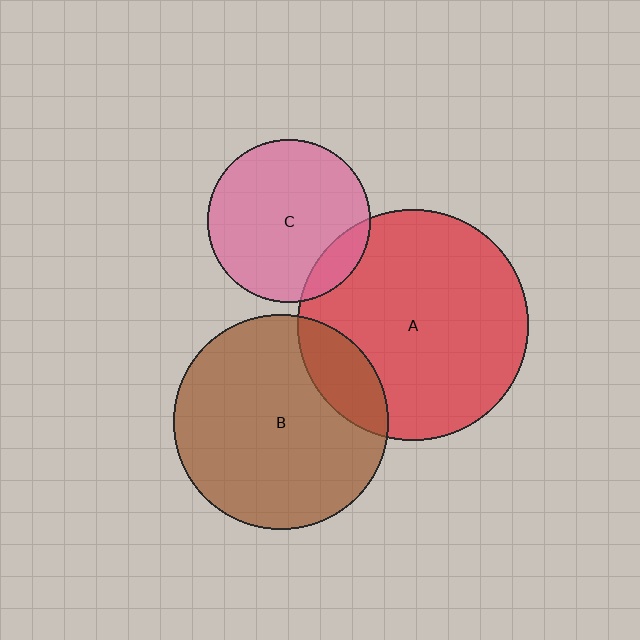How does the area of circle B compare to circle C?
Approximately 1.7 times.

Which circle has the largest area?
Circle A (red).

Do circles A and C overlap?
Yes.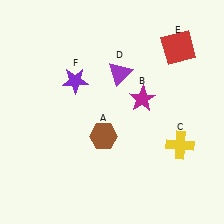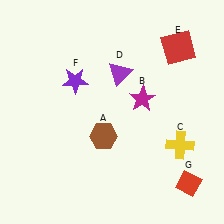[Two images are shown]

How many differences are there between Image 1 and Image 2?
There is 1 difference between the two images.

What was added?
A red diamond (G) was added in Image 2.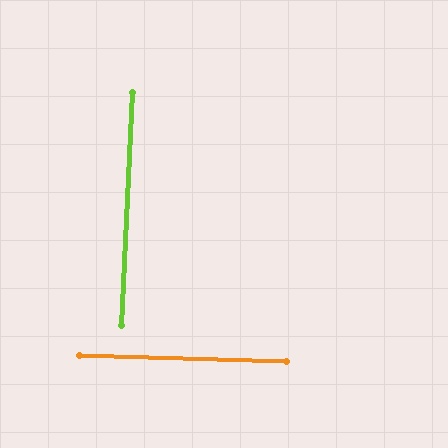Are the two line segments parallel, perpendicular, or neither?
Perpendicular — they meet at approximately 89°.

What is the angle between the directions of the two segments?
Approximately 89 degrees.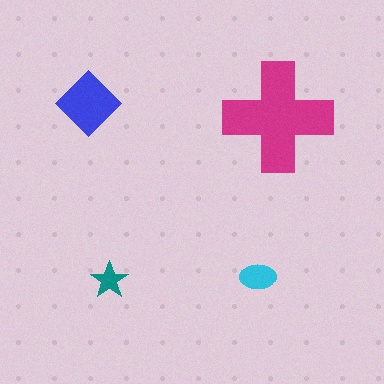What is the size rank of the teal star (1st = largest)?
4th.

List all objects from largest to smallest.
The magenta cross, the blue diamond, the cyan ellipse, the teal star.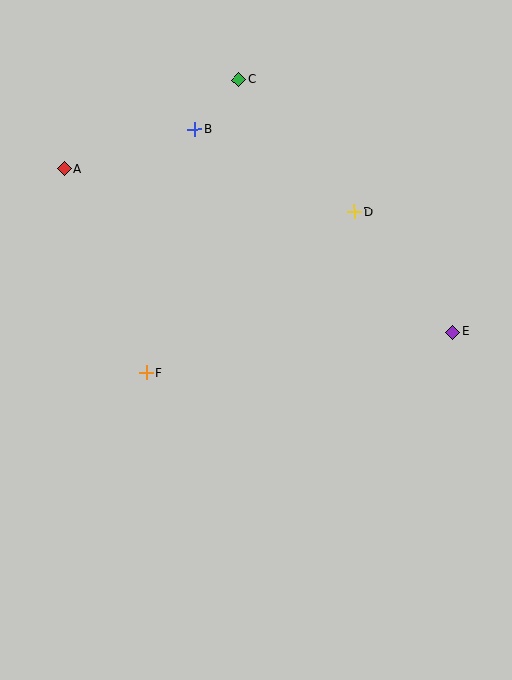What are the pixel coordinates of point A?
Point A is at (64, 169).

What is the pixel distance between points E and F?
The distance between E and F is 309 pixels.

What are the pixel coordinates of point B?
Point B is at (195, 129).